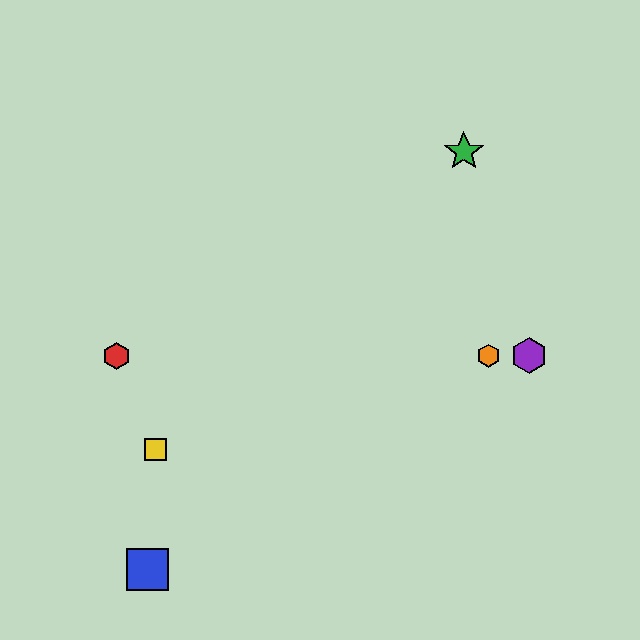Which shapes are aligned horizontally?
The red hexagon, the purple hexagon, the orange hexagon are aligned horizontally.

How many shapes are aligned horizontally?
3 shapes (the red hexagon, the purple hexagon, the orange hexagon) are aligned horizontally.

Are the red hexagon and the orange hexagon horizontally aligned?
Yes, both are at y≈356.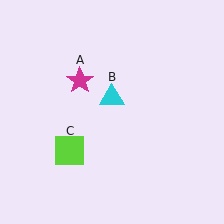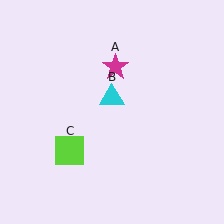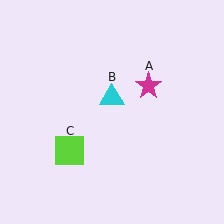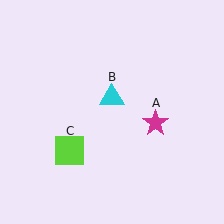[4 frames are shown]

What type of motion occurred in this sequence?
The magenta star (object A) rotated clockwise around the center of the scene.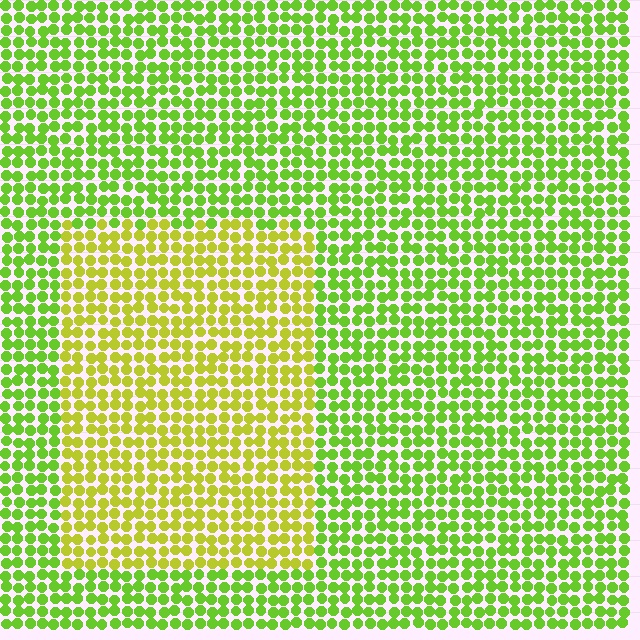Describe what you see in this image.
The image is filled with small lime elements in a uniform arrangement. A rectangle-shaped region is visible where the elements are tinted to a slightly different hue, forming a subtle color boundary.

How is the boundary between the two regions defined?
The boundary is defined purely by a slight shift in hue (about 31 degrees). Spacing, size, and orientation are identical on both sides.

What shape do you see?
I see a rectangle.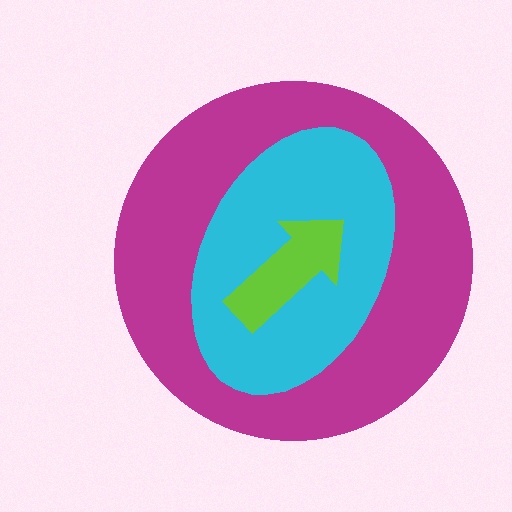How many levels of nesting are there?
3.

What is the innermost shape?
The lime arrow.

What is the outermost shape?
The magenta circle.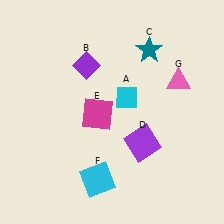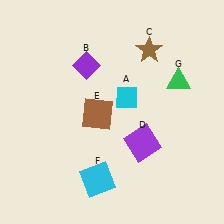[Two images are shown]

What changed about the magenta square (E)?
In Image 1, E is magenta. In Image 2, it changed to brown.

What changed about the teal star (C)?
In Image 1, C is teal. In Image 2, it changed to brown.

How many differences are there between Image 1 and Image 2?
There are 3 differences between the two images.